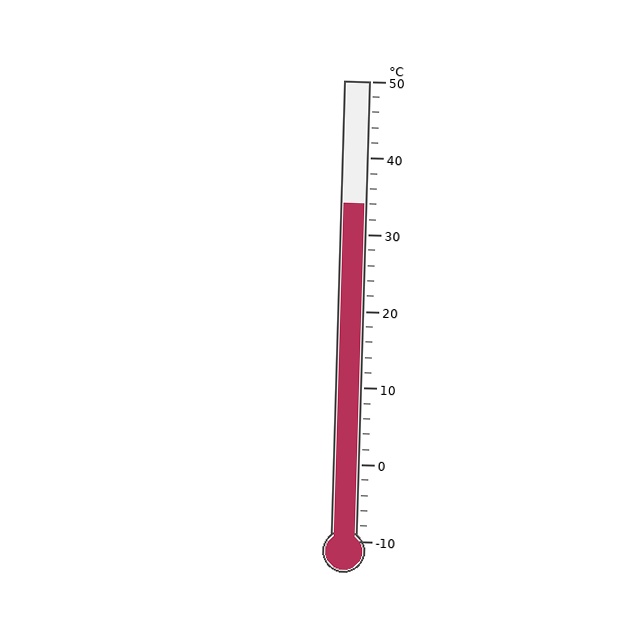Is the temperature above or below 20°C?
The temperature is above 20°C.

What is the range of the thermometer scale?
The thermometer scale ranges from -10°C to 50°C.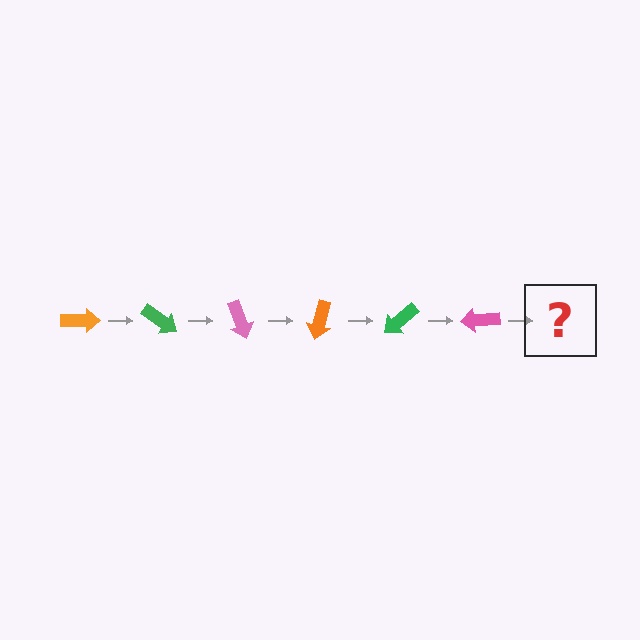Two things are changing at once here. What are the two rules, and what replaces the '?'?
The two rules are that it rotates 35 degrees each step and the color cycles through orange, green, and pink. The '?' should be an orange arrow, rotated 210 degrees from the start.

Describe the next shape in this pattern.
It should be an orange arrow, rotated 210 degrees from the start.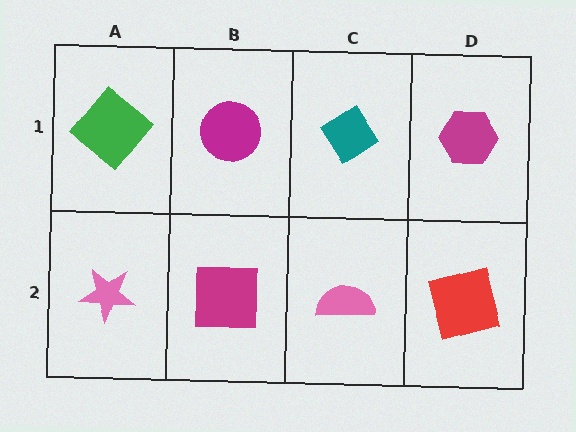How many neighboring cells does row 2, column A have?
2.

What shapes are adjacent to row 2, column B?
A magenta circle (row 1, column B), a pink star (row 2, column A), a pink semicircle (row 2, column C).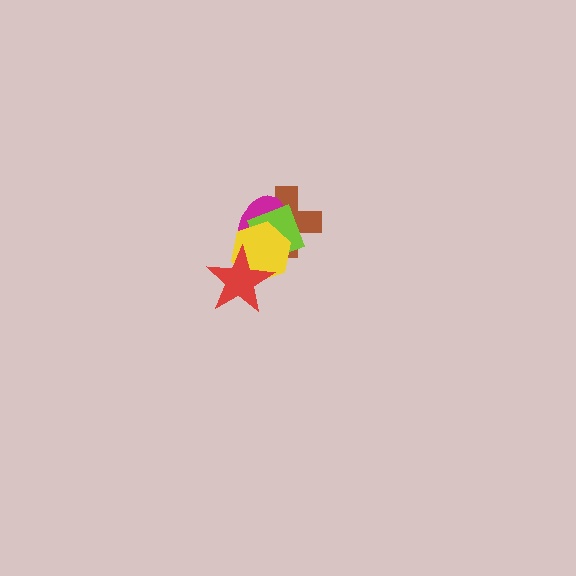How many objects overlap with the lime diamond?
4 objects overlap with the lime diamond.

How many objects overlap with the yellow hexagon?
4 objects overlap with the yellow hexagon.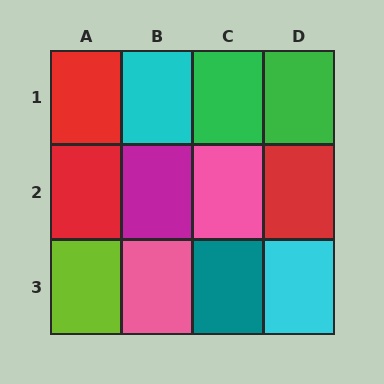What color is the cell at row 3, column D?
Cyan.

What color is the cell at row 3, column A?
Lime.